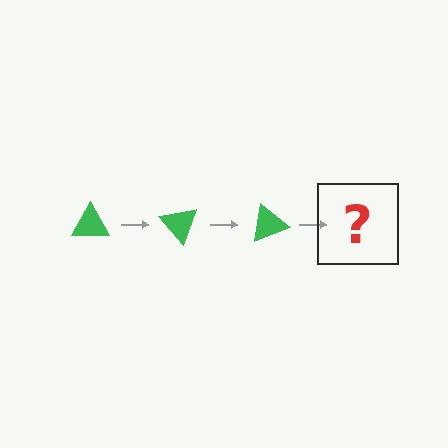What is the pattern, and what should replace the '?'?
The pattern is that the triangle rotates 50 degrees each step. The '?' should be a green triangle rotated 150 degrees.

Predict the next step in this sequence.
The next step is a green triangle rotated 150 degrees.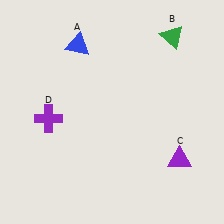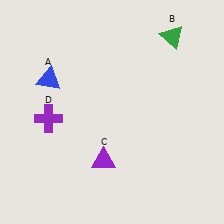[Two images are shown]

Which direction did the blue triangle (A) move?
The blue triangle (A) moved down.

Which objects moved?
The objects that moved are: the blue triangle (A), the purple triangle (C).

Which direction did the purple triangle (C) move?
The purple triangle (C) moved left.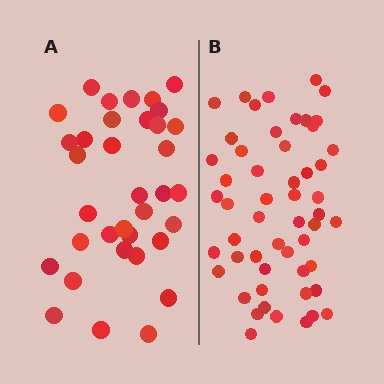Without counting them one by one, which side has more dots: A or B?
Region B (the right region) has more dots.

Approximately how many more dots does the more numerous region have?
Region B has approximately 20 more dots than region A.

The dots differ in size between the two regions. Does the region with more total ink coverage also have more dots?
No. Region A has more total ink coverage because its dots are larger, but region B actually contains more individual dots. Total area can be misleading — the number of items is what matters here.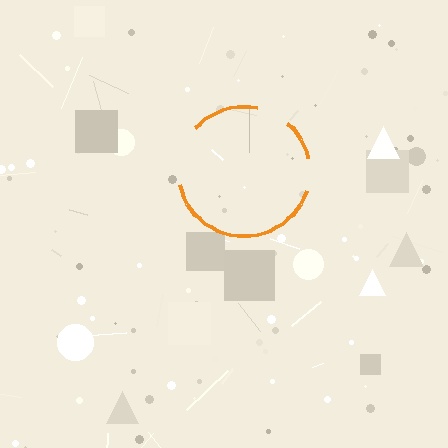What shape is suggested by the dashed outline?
The dashed outline suggests a circle.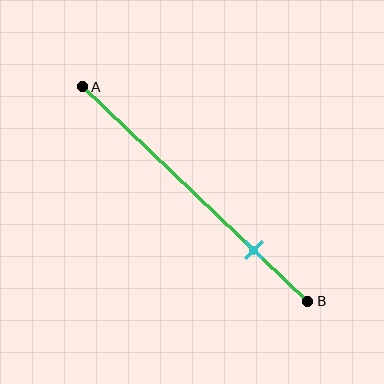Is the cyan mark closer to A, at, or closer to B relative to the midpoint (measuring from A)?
The cyan mark is closer to point B than the midpoint of segment AB.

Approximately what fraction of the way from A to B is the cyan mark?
The cyan mark is approximately 75% of the way from A to B.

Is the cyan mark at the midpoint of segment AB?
No, the mark is at about 75% from A, not at the 50% midpoint.